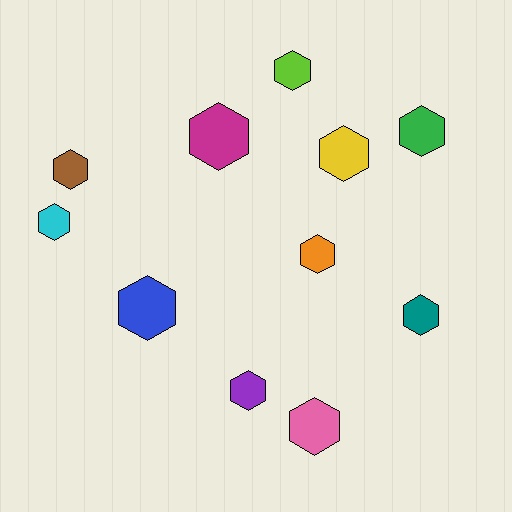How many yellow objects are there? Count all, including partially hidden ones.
There is 1 yellow object.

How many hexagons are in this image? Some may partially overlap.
There are 11 hexagons.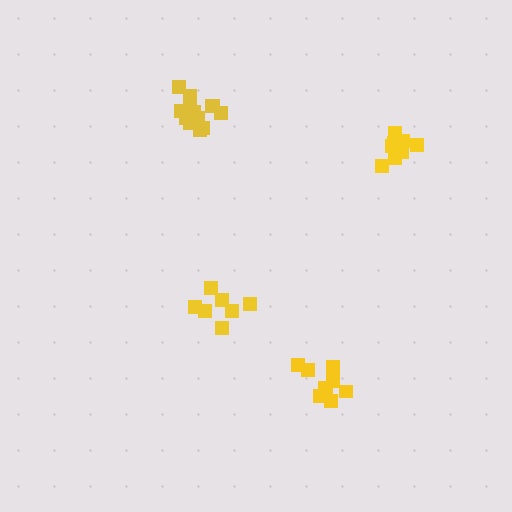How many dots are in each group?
Group 1: 13 dots, Group 2: 8 dots, Group 3: 7 dots, Group 4: 9 dots (37 total).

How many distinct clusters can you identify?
There are 4 distinct clusters.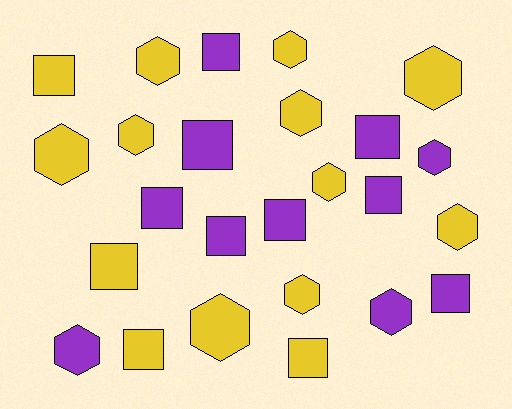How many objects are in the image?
There are 25 objects.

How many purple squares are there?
There are 8 purple squares.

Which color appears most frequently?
Yellow, with 14 objects.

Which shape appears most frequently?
Hexagon, with 13 objects.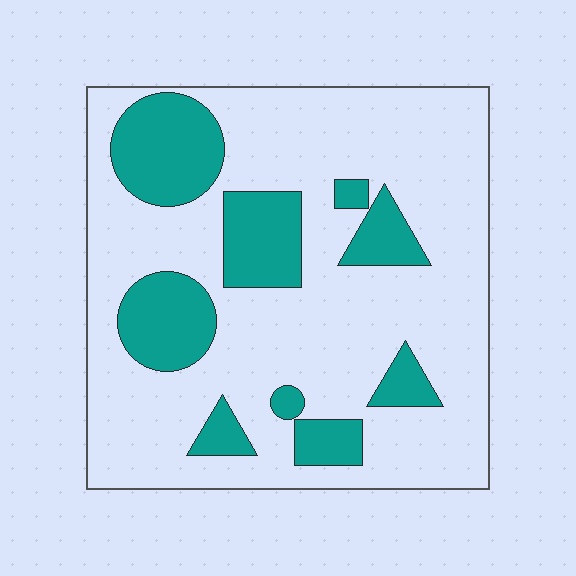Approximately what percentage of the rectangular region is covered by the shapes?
Approximately 25%.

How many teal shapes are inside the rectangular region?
9.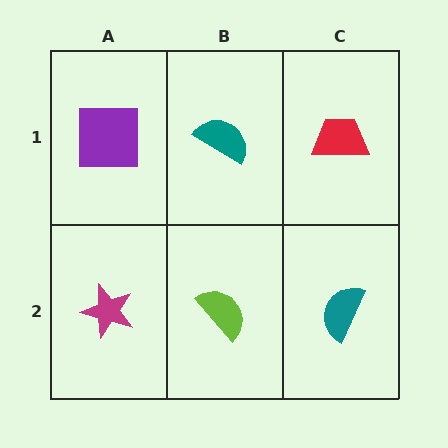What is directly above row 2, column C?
A red trapezoid.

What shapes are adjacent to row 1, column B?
A lime semicircle (row 2, column B), a purple square (row 1, column A), a red trapezoid (row 1, column C).